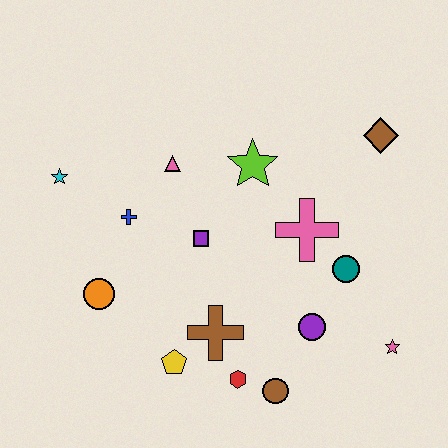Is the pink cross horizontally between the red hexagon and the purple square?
No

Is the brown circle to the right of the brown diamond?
No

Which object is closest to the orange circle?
The blue cross is closest to the orange circle.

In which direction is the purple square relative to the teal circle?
The purple square is to the left of the teal circle.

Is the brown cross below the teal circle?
Yes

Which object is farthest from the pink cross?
The cyan star is farthest from the pink cross.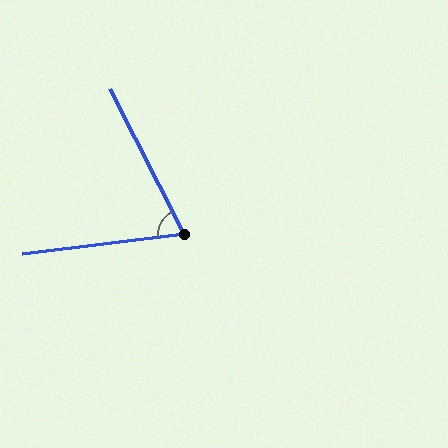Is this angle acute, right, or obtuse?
It is acute.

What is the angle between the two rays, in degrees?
Approximately 70 degrees.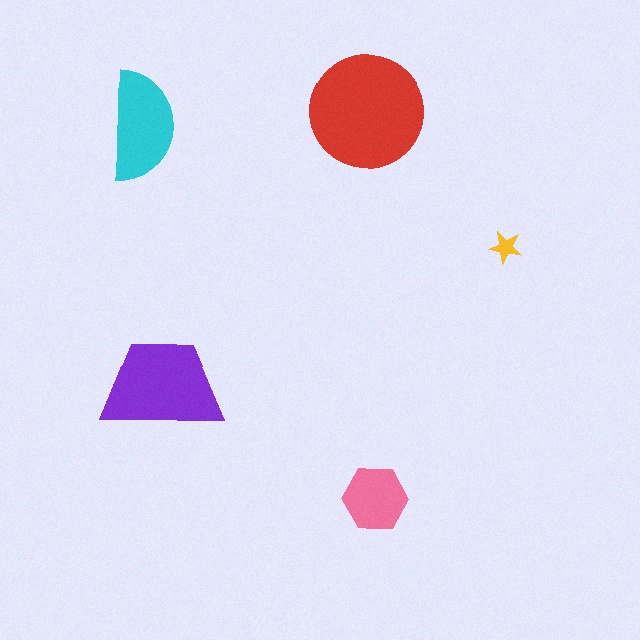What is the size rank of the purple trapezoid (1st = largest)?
2nd.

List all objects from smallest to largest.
The yellow star, the pink hexagon, the cyan semicircle, the purple trapezoid, the red circle.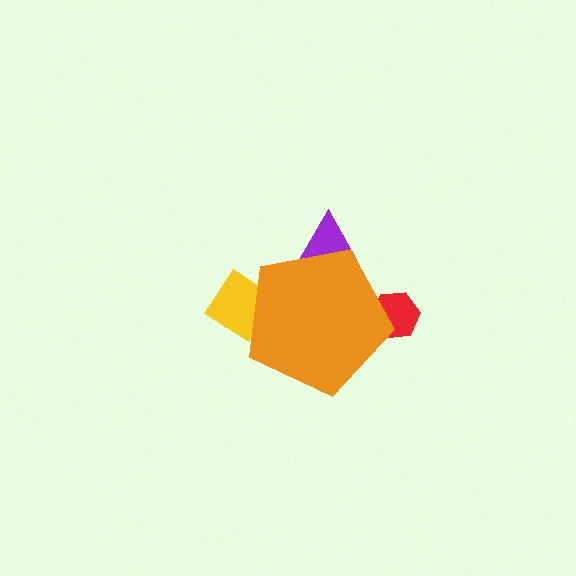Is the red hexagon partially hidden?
Yes, the red hexagon is partially hidden behind the orange pentagon.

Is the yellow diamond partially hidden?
Yes, the yellow diamond is partially hidden behind the orange pentagon.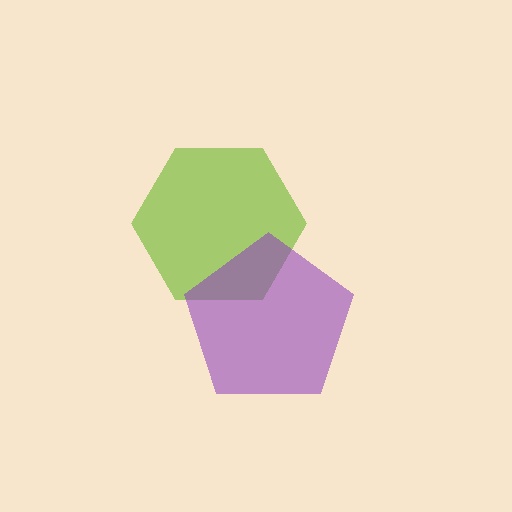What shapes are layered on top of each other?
The layered shapes are: a lime hexagon, a purple pentagon.